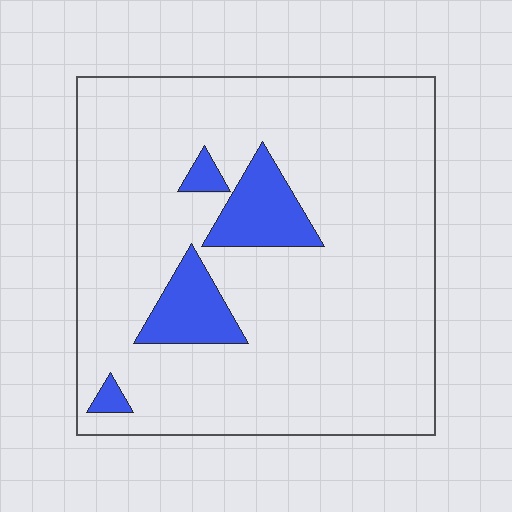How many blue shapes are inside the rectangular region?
4.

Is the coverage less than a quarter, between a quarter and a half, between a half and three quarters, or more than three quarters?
Less than a quarter.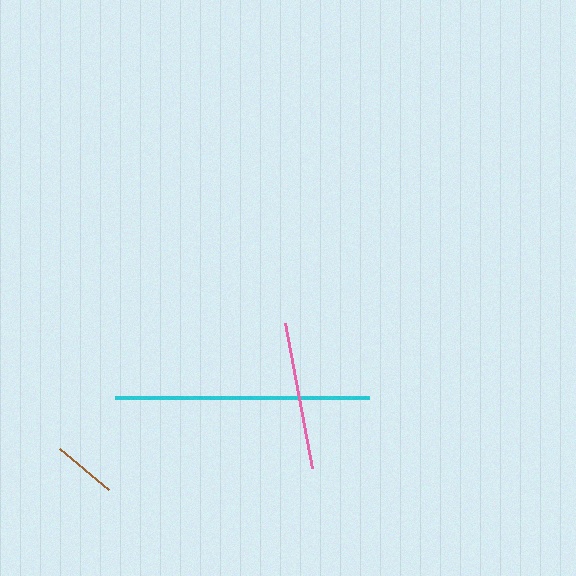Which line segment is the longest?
The cyan line is the longest at approximately 254 pixels.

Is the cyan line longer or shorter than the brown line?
The cyan line is longer than the brown line.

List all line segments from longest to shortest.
From longest to shortest: cyan, pink, brown.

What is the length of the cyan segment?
The cyan segment is approximately 254 pixels long.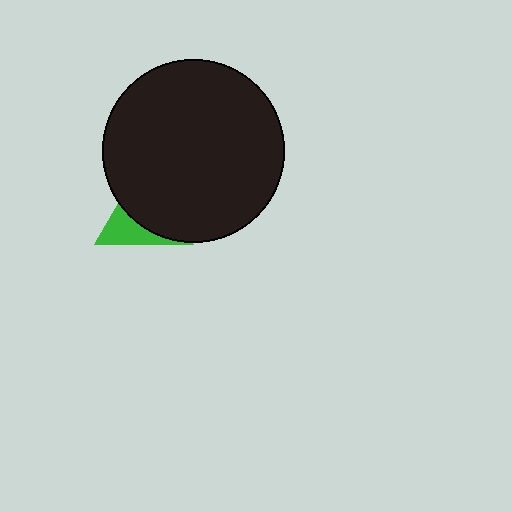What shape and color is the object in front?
The object in front is a black circle.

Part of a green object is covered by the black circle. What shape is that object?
It is a triangle.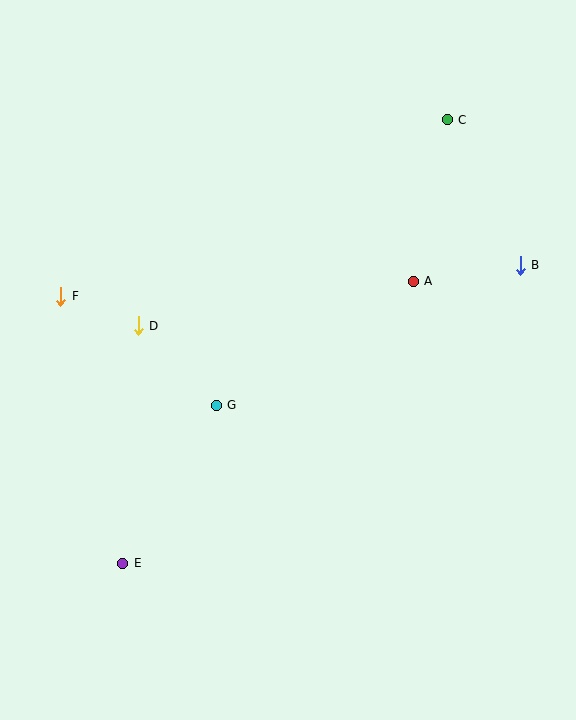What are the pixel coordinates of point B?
Point B is at (520, 265).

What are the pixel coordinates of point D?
Point D is at (138, 326).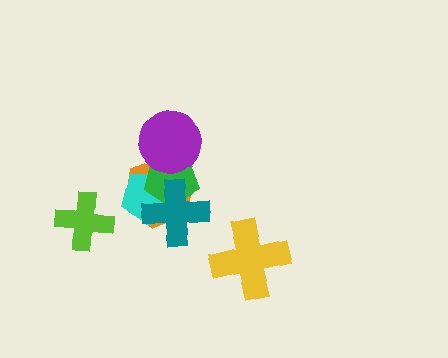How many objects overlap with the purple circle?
2 objects overlap with the purple circle.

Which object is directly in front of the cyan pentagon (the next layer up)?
The green pentagon is directly in front of the cyan pentagon.